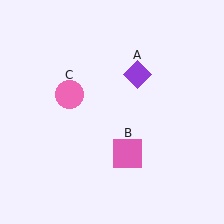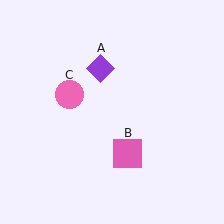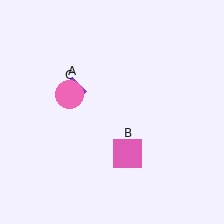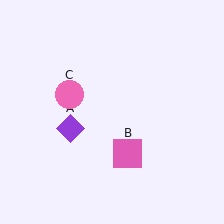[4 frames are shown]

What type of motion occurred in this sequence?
The purple diamond (object A) rotated counterclockwise around the center of the scene.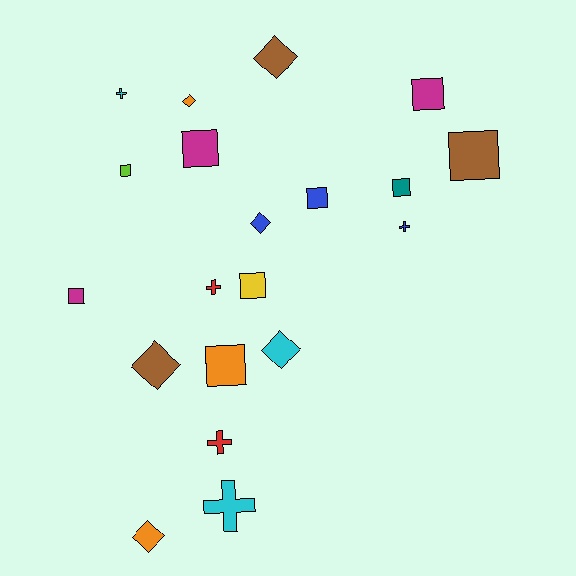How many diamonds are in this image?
There are 6 diamonds.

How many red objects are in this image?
There are 2 red objects.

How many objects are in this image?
There are 20 objects.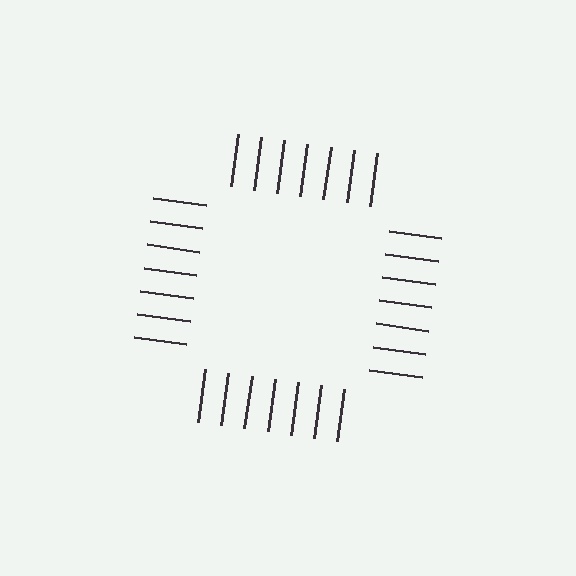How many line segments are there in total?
28 — 7 along each of the 4 edges.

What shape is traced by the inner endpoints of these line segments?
An illusory square — the line segments terminate on its edges but no continuous stroke is drawn.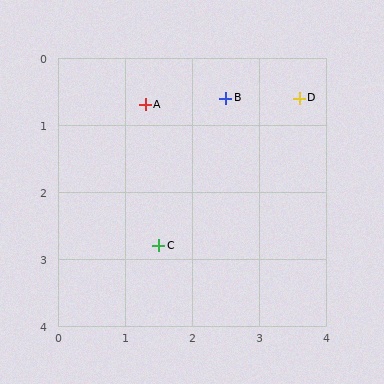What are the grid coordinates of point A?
Point A is at approximately (1.3, 0.7).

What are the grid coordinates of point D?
Point D is at approximately (3.6, 0.6).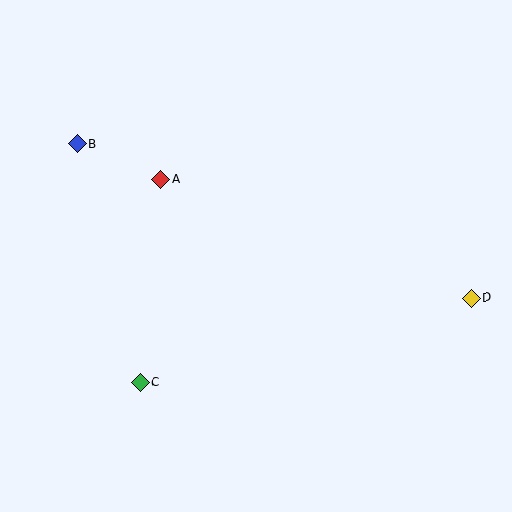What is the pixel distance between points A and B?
The distance between A and B is 91 pixels.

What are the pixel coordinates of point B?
Point B is at (77, 144).